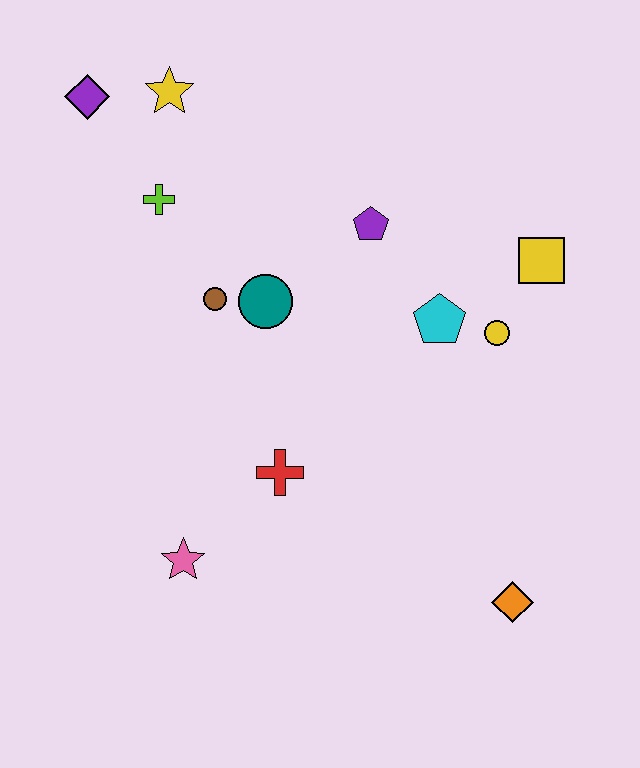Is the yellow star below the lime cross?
No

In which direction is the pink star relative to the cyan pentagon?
The pink star is to the left of the cyan pentagon.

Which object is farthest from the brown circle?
The orange diamond is farthest from the brown circle.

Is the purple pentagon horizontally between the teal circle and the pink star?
No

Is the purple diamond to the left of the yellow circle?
Yes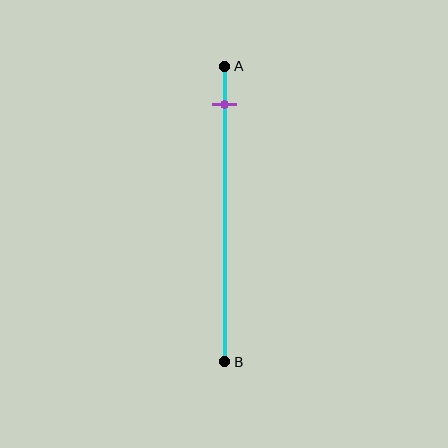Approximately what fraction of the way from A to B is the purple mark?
The purple mark is approximately 15% of the way from A to B.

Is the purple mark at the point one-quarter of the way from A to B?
No, the mark is at about 15% from A, not at the 25% one-quarter point.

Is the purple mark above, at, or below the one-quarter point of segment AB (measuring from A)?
The purple mark is above the one-quarter point of segment AB.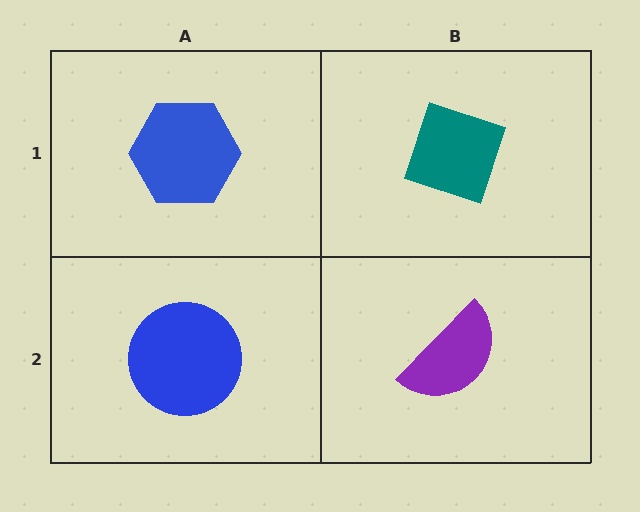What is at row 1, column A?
A blue hexagon.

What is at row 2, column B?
A purple semicircle.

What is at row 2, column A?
A blue circle.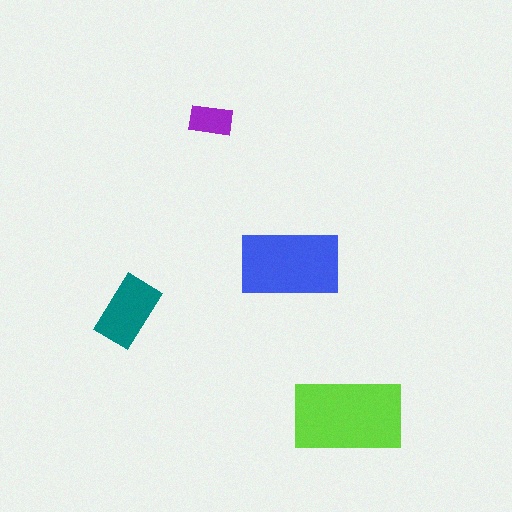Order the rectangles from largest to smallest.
the lime one, the blue one, the teal one, the purple one.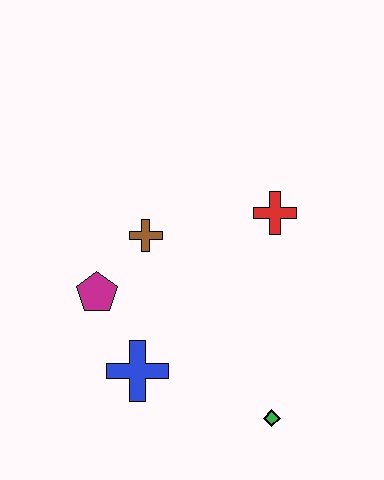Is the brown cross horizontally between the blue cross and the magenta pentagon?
No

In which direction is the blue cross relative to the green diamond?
The blue cross is to the left of the green diamond.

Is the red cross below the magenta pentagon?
No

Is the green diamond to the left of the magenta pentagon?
No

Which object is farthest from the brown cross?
The green diamond is farthest from the brown cross.